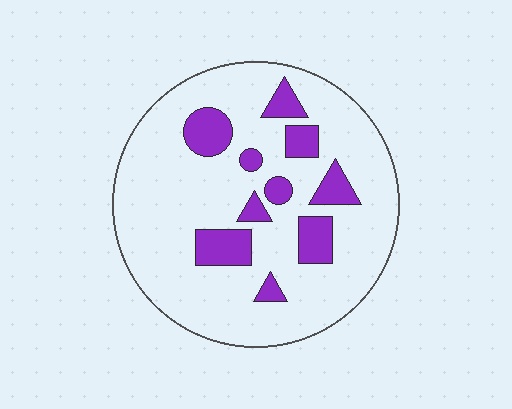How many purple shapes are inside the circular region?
10.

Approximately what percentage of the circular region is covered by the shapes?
Approximately 20%.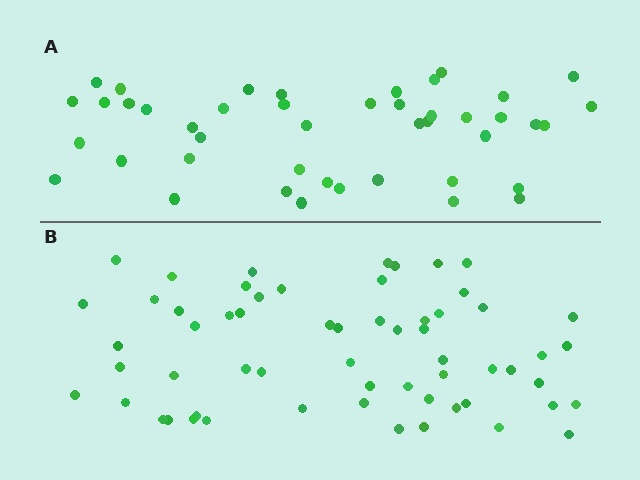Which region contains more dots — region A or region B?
Region B (the bottom region) has more dots.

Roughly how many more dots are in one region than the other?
Region B has approximately 15 more dots than region A.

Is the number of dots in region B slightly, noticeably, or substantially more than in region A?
Region B has noticeably more, but not dramatically so. The ratio is roughly 1.4 to 1.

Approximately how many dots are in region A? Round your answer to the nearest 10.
About 40 dots. (The exact count is 44, which rounds to 40.)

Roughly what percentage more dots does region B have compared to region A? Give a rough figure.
About 35% more.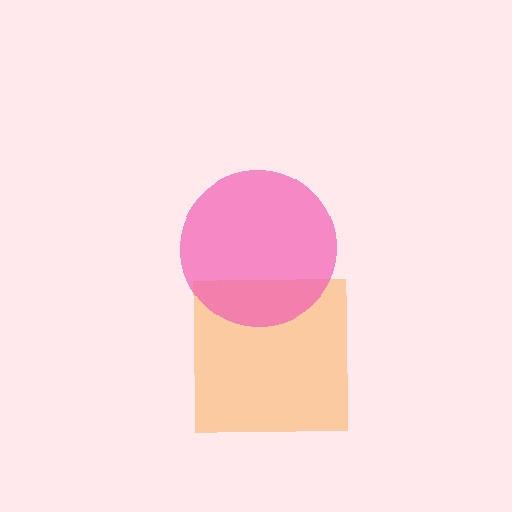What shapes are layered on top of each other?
The layered shapes are: an orange square, a pink circle.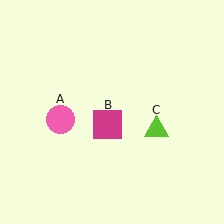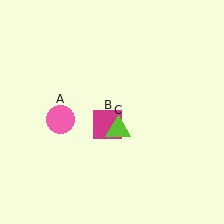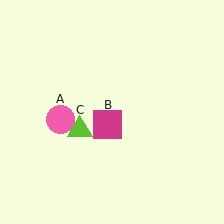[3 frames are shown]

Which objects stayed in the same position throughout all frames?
Pink circle (object A) and magenta square (object B) remained stationary.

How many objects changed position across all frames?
1 object changed position: lime triangle (object C).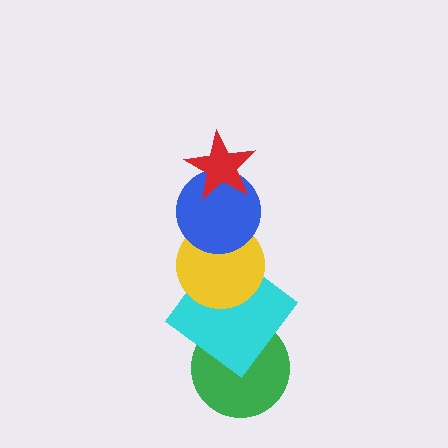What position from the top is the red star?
The red star is 1st from the top.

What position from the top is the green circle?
The green circle is 5th from the top.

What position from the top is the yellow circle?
The yellow circle is 3rd from the top.